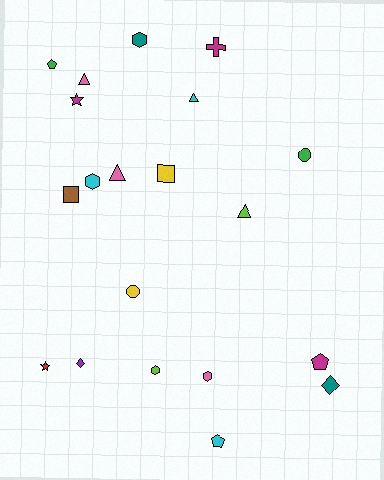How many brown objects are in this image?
There is 1 brown object.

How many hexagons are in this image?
There are 4 hexagons.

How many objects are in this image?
There are 20 objects.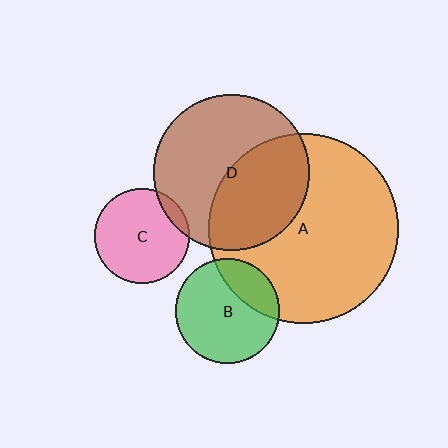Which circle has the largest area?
Circle A (orange).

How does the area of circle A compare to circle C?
Approximately 4.0 times.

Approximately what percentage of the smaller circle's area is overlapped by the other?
Approximately 25%.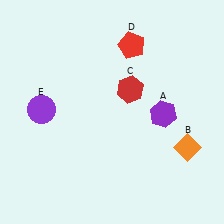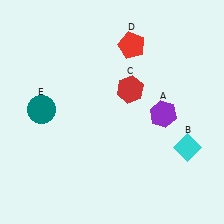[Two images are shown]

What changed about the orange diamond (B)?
In Image 1, B is orange. In Image 2, it changed to cyan.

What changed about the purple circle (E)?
In Image 1, E is purple. In Image 2, it changed to teal.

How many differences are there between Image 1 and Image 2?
There are 2 differences between the two images.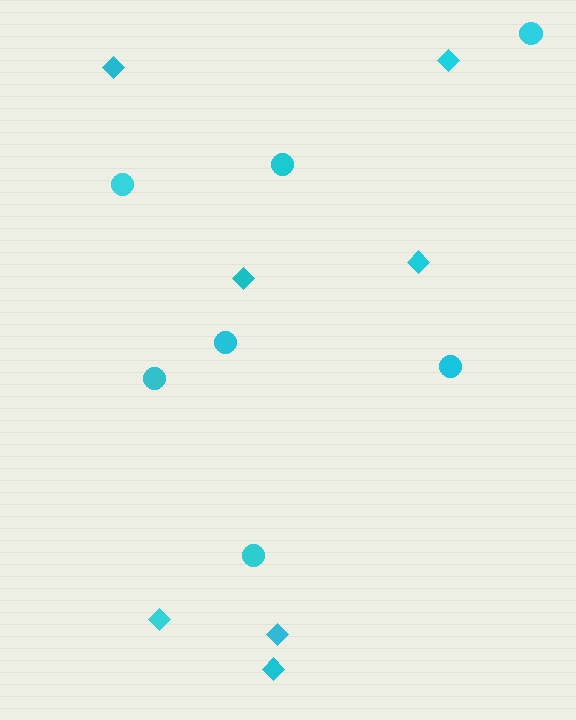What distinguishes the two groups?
There are 2 groups: one group of diamonds (7) and one group of circles (7).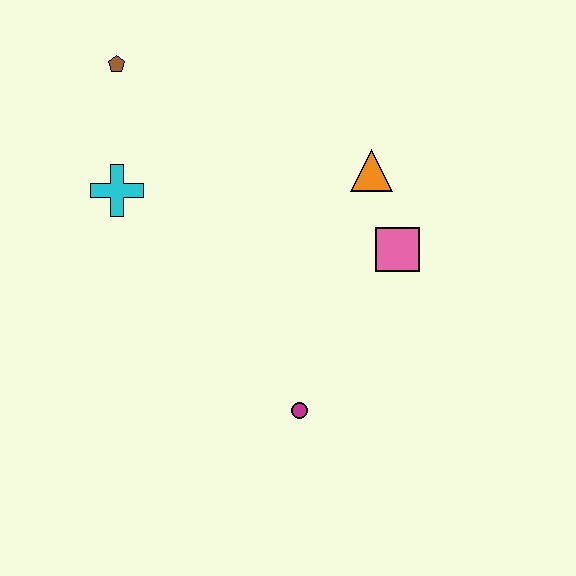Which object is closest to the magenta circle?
The pink square is closest to the magenta circle.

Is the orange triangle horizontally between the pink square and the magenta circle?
Yes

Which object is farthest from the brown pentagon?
The magenta circle is farthest from the brown pentagon.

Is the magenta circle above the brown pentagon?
No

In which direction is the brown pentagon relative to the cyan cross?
The brown pentagon is above the cyan cross.